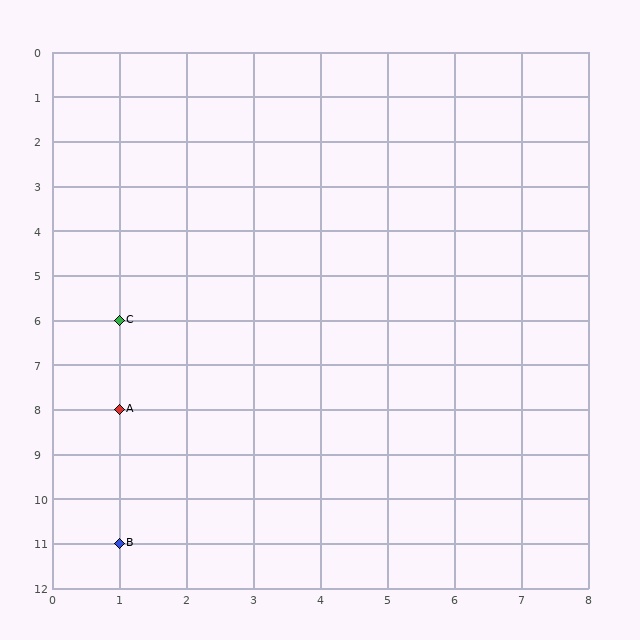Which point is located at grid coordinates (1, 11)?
Point B is at (1, 11).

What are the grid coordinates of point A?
Point A is at grid coordinates (1, 8).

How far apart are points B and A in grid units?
Points B and A are 3 rows apart.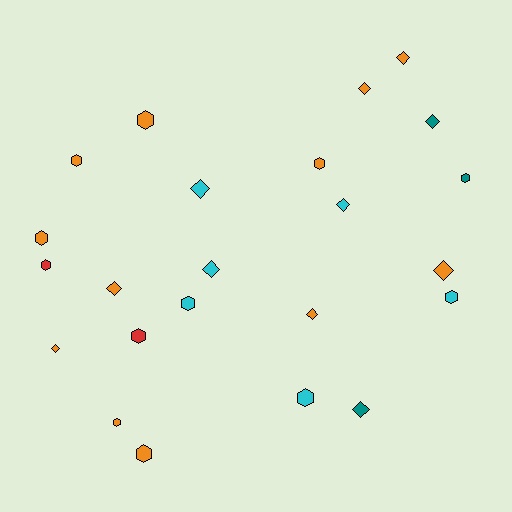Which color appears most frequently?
Orange, with 12 objects.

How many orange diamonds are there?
There are 6 orange diamonds.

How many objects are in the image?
There are 23 objects.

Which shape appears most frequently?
Hexagon, with 12 objects.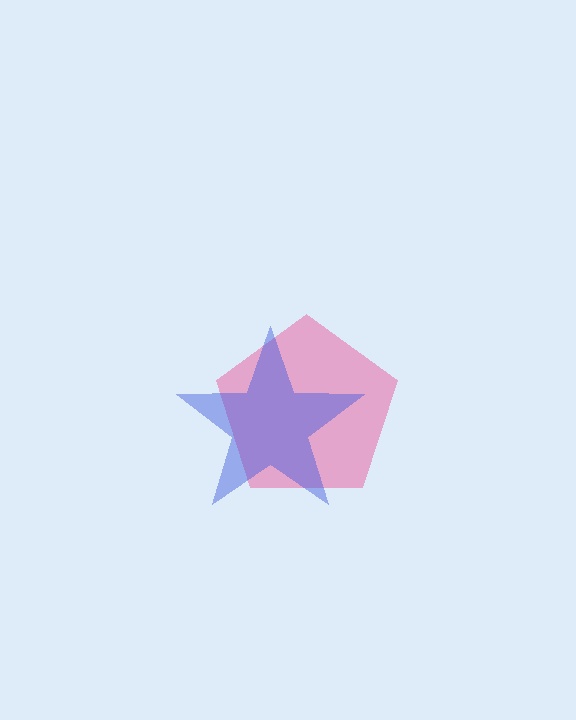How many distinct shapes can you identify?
There are 2 distinct shapes: a pink pentagon, a blue star.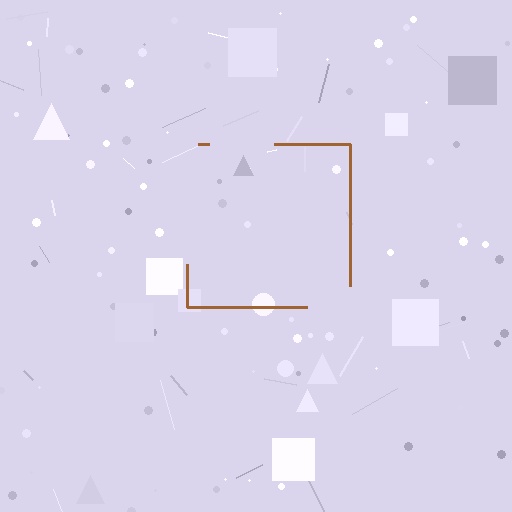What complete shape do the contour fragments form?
The contour fragments form a square.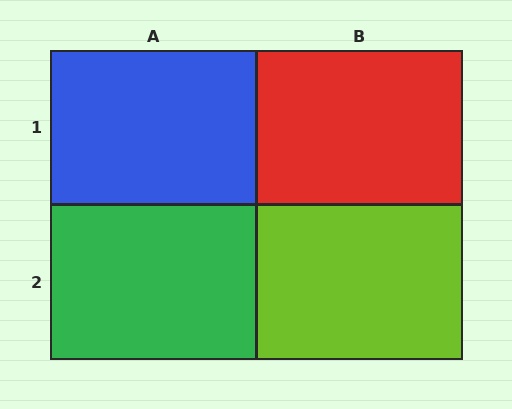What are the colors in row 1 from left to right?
Blue, red.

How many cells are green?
1 cell is green.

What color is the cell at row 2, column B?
Lime.